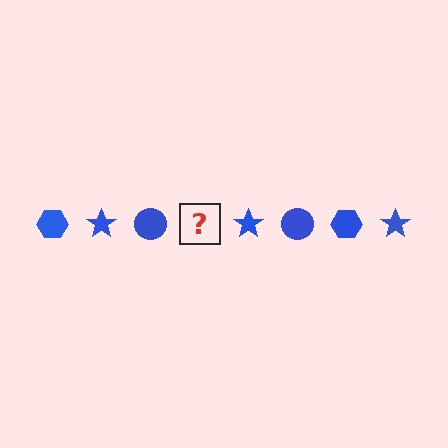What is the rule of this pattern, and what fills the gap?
The rule is that the pattern cycles through hexagon, star, circle shapes in blue. The gap should be filled with a blue hexagon.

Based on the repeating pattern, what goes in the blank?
The blank should be a blue hexagon.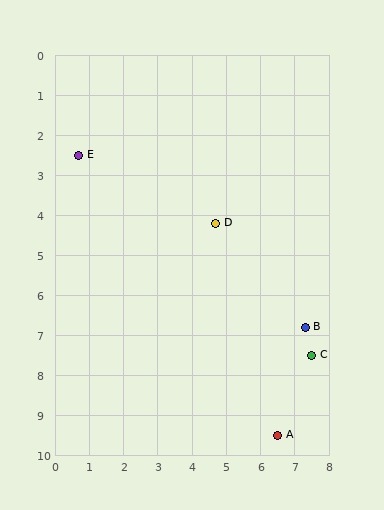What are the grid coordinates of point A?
Point A is at approximately (6.5, 9.5).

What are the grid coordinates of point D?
Point D is at approximately (4.7, 4.2).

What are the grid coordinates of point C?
Point C is at approximately (7.5, 7.5).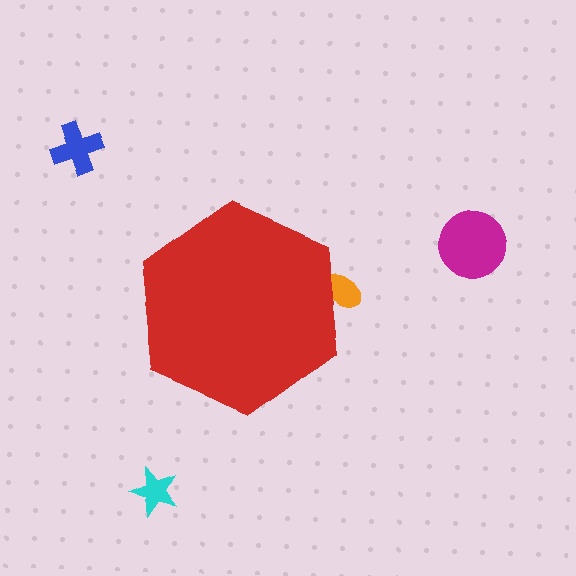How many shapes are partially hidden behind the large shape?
1 shape is partially hidden.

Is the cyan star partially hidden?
No, the cyan star is fully visible.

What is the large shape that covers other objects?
A red hexagon.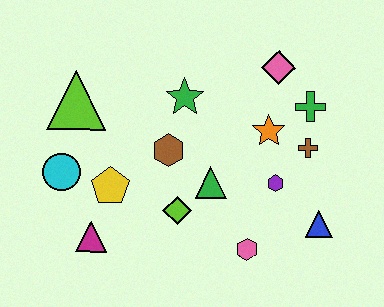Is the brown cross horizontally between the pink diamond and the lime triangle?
No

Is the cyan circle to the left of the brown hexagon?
Yes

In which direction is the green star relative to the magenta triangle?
The green star is above the magenta triangle.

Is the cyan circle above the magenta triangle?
Yes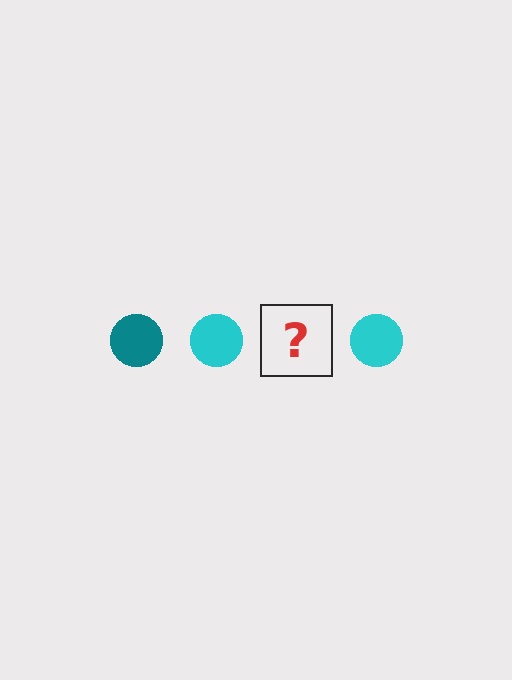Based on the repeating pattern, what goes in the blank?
The blank should be a teal circle.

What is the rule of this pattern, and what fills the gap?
The rule is that the pattern cycles through teal, cyan circles. The gap should be filled with a teal circle.